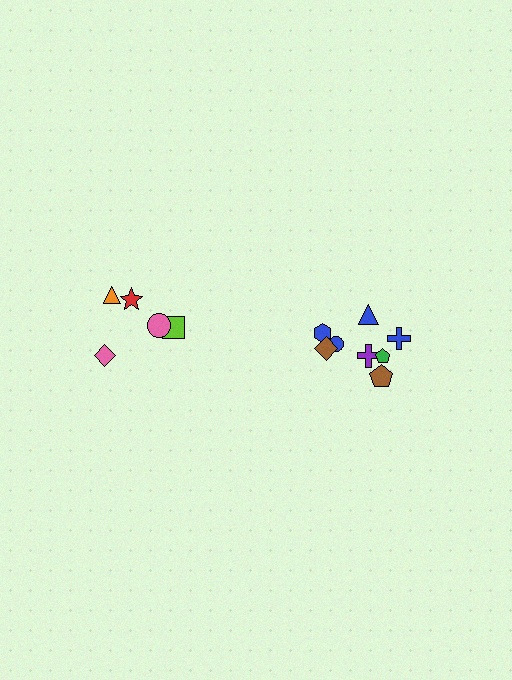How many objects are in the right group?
There are 8 objects.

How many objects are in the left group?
There are 5 objects.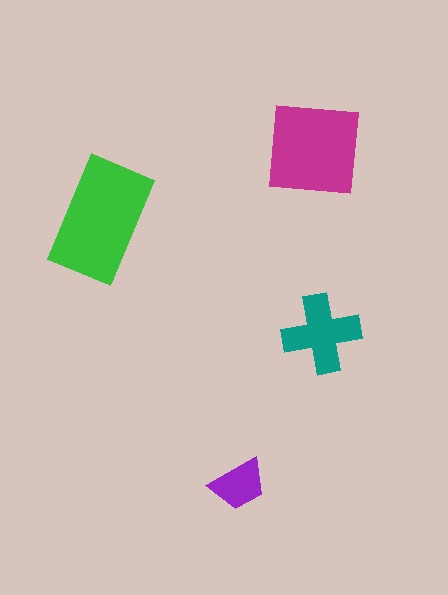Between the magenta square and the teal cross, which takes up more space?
The magenta square.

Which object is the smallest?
The purple trapezoid.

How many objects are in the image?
There are 4 objects in the image.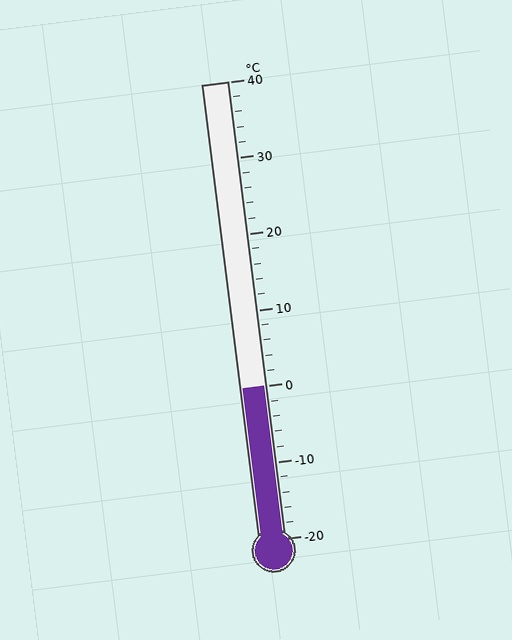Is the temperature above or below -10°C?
The temperature is above -10°C.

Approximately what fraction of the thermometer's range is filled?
The thermometer is filled to approximately 35% of its range.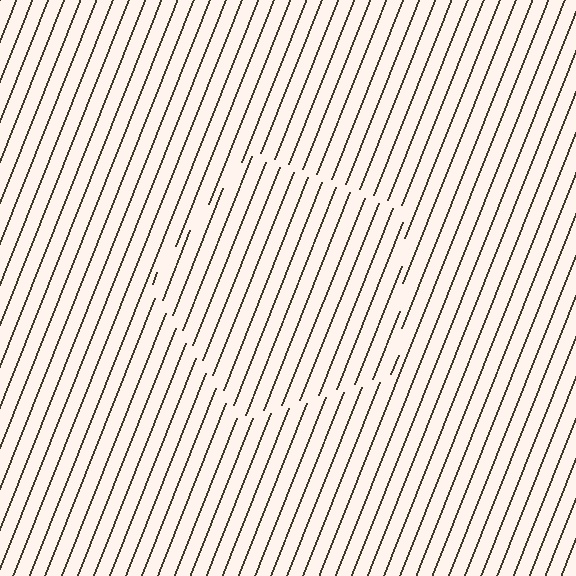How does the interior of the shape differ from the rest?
The interior of the shape contains the same grating, shifted by half a period — the contour is defined by the phase discontinuity where line-ends from the inner and outer gratings abut.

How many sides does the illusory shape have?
5 sides — the line-ends trace a pentagon.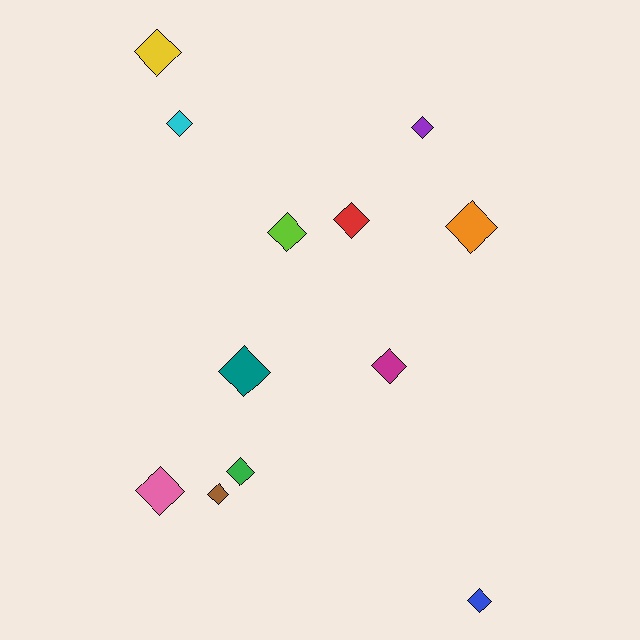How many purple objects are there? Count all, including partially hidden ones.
There is 1 purple object.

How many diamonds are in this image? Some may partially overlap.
There are 12 diamonds.